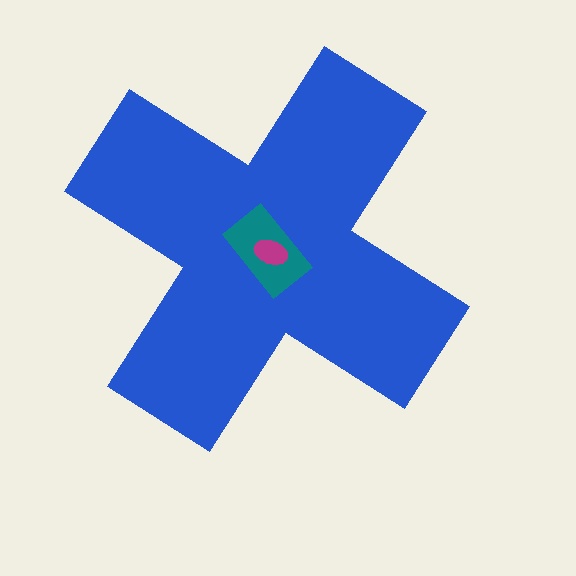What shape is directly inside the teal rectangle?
The magenta ellipse.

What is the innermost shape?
The magenta ellipse.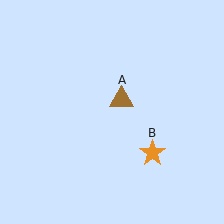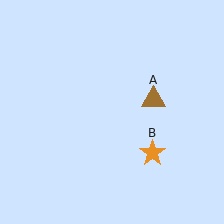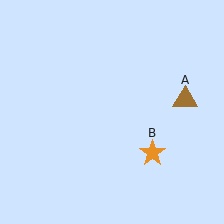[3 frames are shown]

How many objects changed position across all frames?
1 object changed position: brown triangle (object A).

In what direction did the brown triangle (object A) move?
The brown triangle (object A) moved right.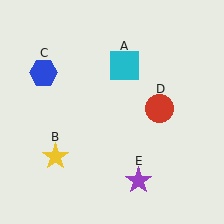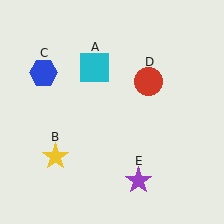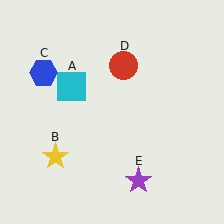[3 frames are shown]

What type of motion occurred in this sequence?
The cyan square (object A), red circle (object D) rotated counterclockwise around the center of the scene.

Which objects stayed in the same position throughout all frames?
Yellow star (object B) and blue hexagon (object C) and purple star (object E) remained stationary.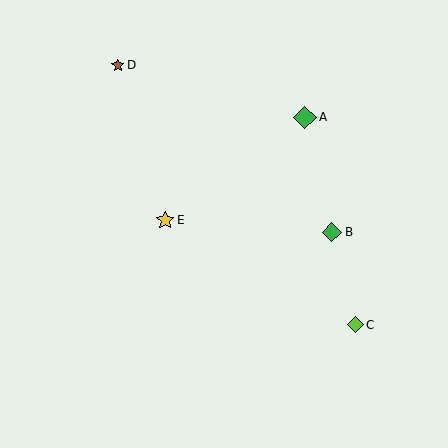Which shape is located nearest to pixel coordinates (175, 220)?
The yellow star (labeled E) at (165, 220) is nearest to that location.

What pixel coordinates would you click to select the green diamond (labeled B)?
Click at (332, 232) to select the green diamond B.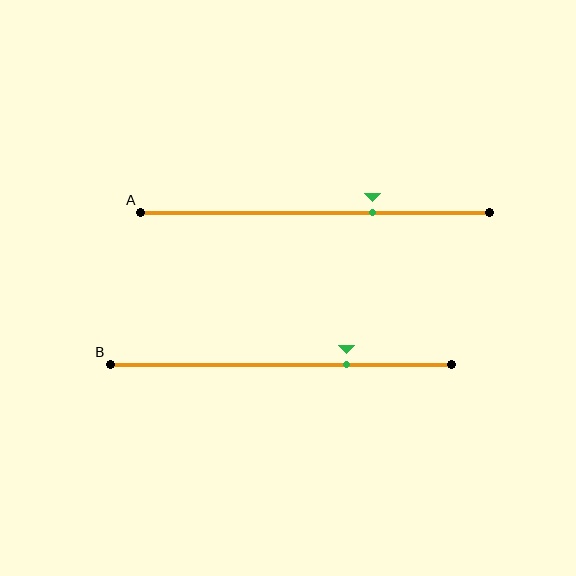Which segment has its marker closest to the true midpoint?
Segment A has its marker closest to the true midpoint.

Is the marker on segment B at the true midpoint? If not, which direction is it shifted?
No, the marker on segment B is shifted to the right by about 19% of the segment length.